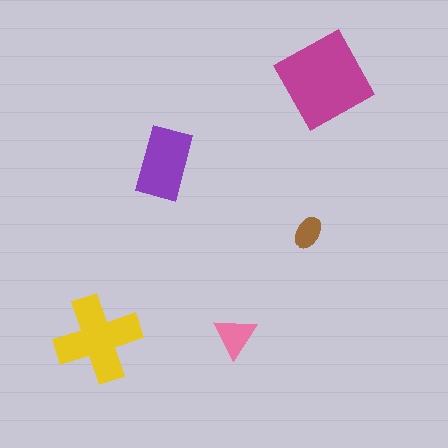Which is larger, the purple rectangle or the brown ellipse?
The purple rectangle.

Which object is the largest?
The magenta diamond.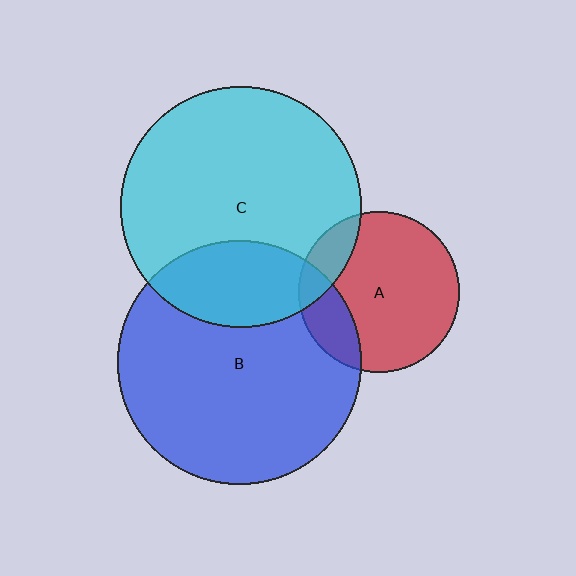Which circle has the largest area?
Circle B (blue).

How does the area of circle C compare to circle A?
Approximately 2.2 times.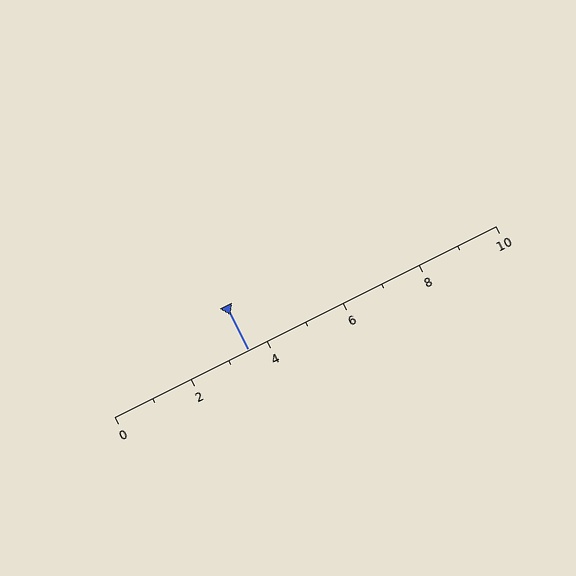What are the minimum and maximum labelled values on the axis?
The axis runs from 0 to 10.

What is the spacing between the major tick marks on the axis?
The major ticks are spaced 2 apart.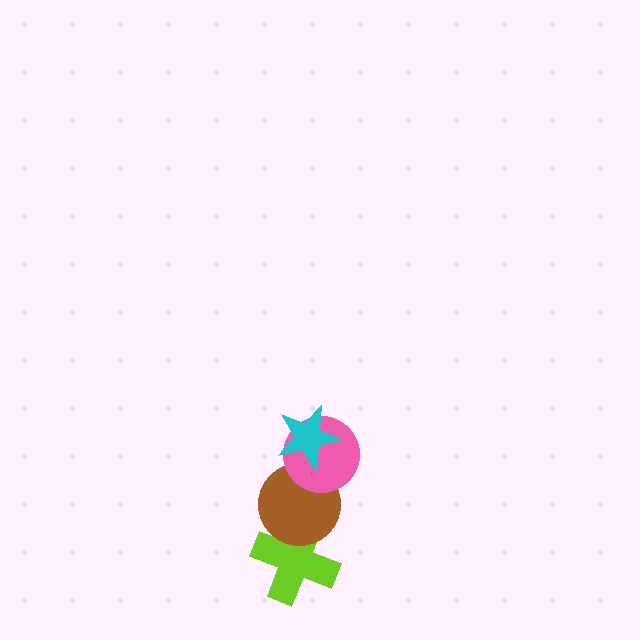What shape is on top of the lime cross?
The brown circle is on top of the lime cross.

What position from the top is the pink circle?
The pink circle is 2nd from the top.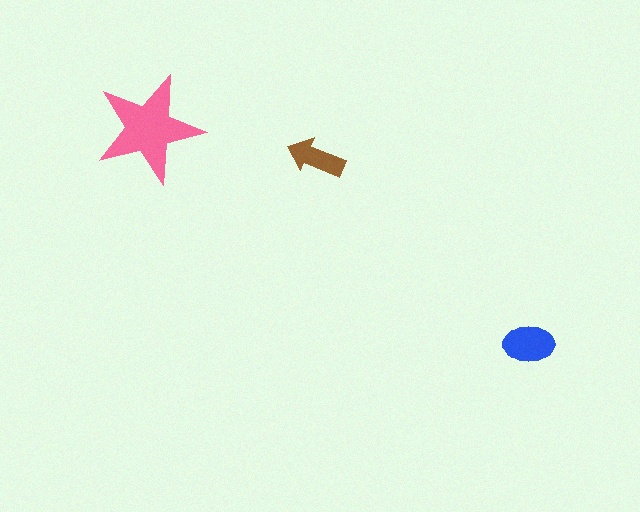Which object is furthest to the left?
The pink star is leftmost.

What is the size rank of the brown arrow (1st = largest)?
3rd.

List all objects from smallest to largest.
The brown arrow, the blue ellipse, the pink star.